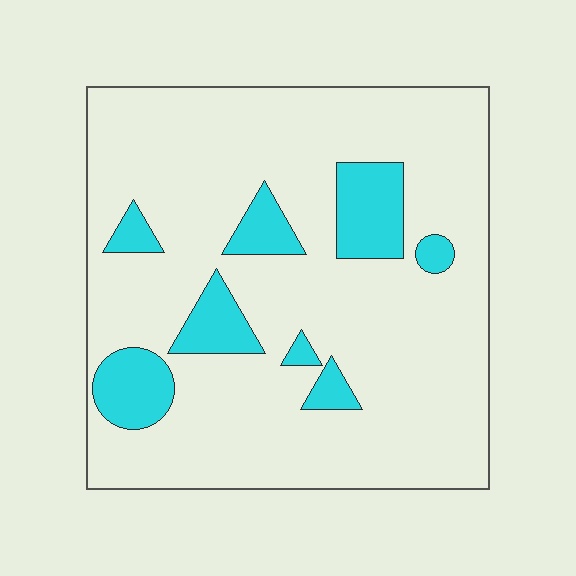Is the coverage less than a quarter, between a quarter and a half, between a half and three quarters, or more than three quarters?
Less than a quarter.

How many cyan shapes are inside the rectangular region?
8.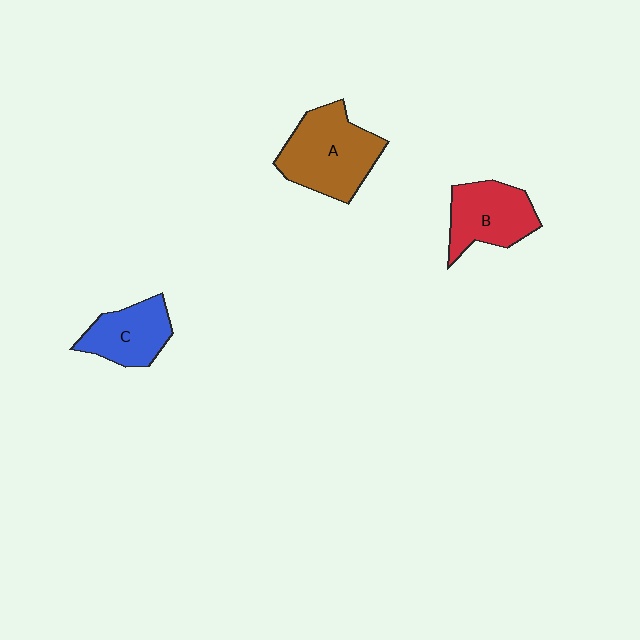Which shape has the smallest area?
Shape C (blue).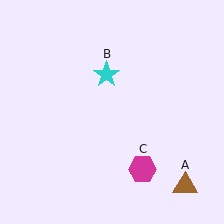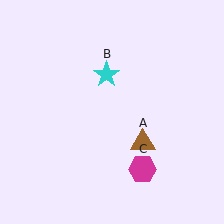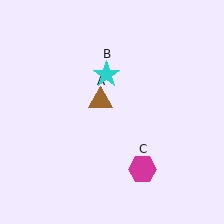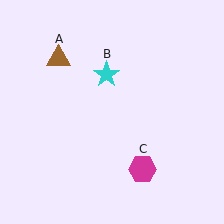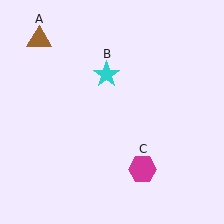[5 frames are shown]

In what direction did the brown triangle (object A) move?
The brown triangle (object A) moved up and to the left.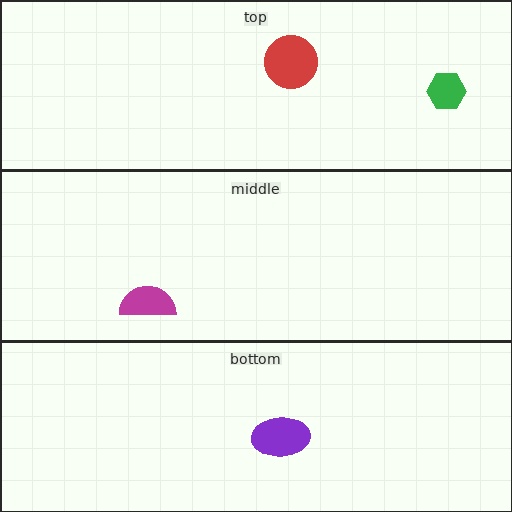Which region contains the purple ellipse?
The bottom region.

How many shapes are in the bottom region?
1.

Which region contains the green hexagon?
The top region.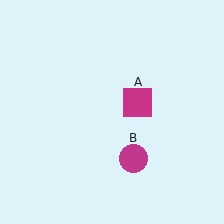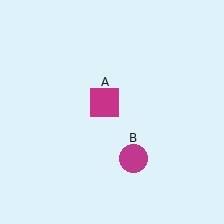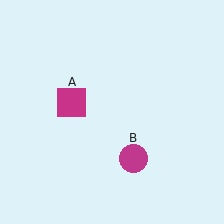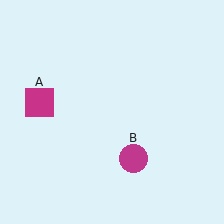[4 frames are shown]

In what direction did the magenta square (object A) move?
The magenta square (object A) moved left.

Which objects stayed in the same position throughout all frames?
Magenta circle (object B) remained stationary.